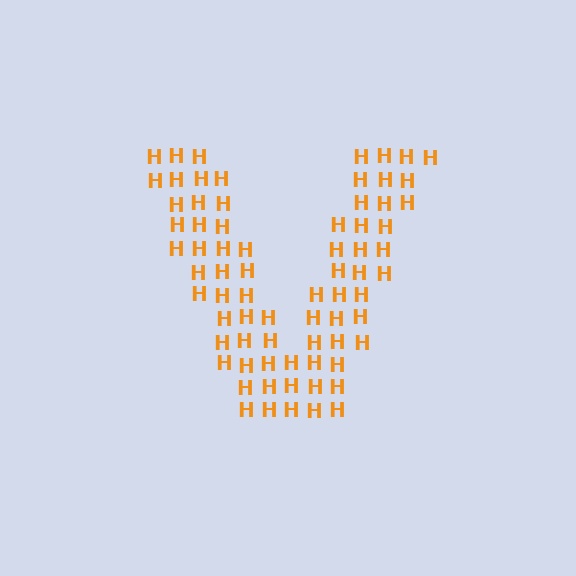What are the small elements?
The small elements are letter H's.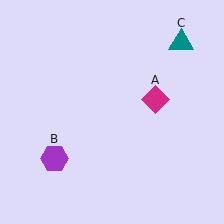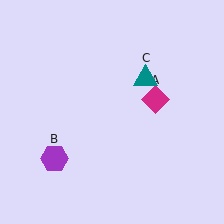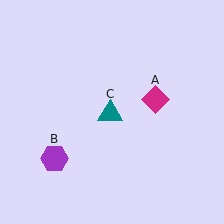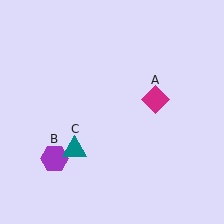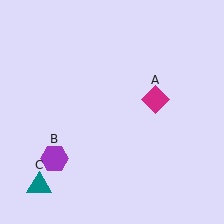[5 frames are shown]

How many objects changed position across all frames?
1 object changed position: teal triangle (object C).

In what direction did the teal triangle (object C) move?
The teal triangle (object C) moved down and to the left.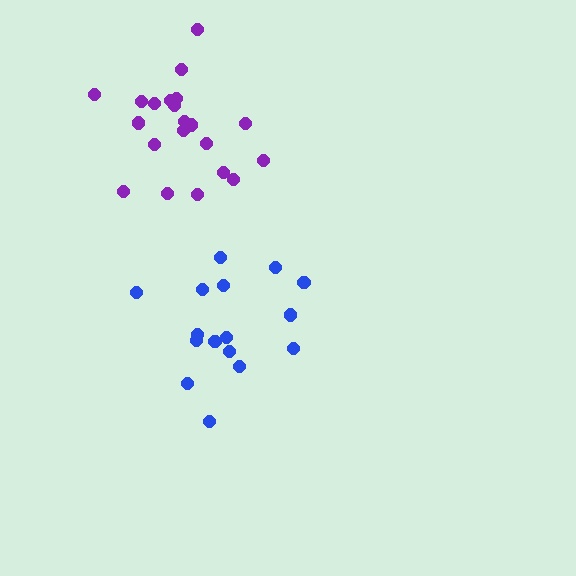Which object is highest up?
The purple cluster is topmost.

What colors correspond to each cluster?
The clusters are colored: blue, purple.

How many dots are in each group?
Group 1: 16 dots, Group 2: 21 dots (37 total).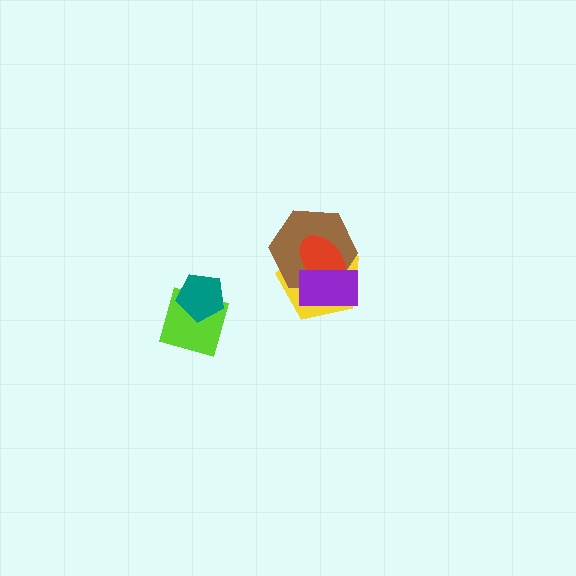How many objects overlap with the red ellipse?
3 objects overlap with the red ellipse.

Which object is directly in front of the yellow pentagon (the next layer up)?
The brown hexagon is directly in front of the yellow pentagon.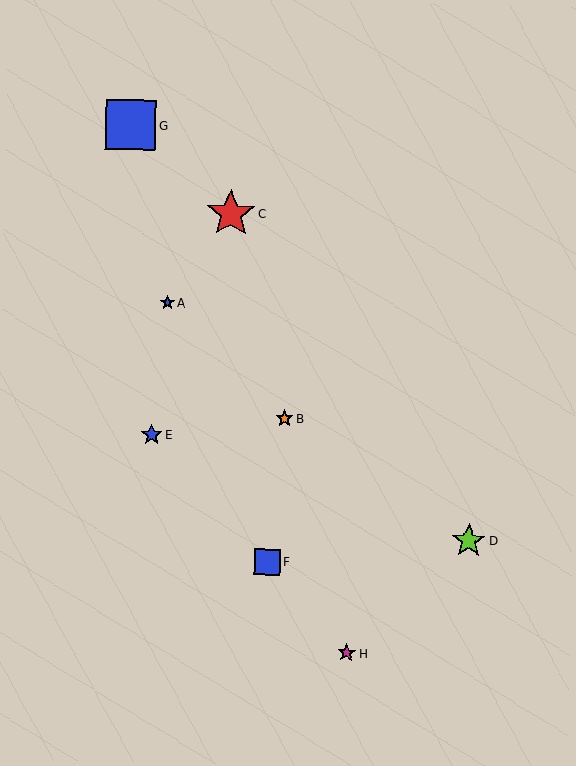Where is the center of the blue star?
The center of the blue star is at (151, 434).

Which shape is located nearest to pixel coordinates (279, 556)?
The blue square (labeled F) at (267, 562) is nearest to that location.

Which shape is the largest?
The blue square (labeled G) is the largest.